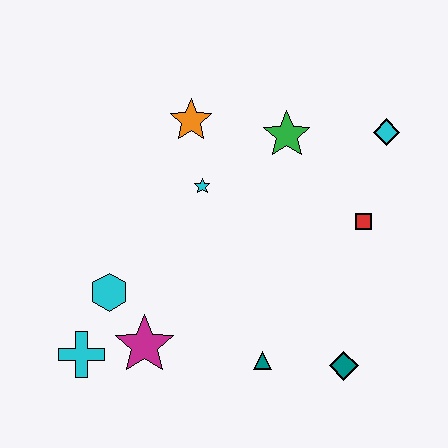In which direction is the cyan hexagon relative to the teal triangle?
The cyan hexagon is to the left of the teal triangle.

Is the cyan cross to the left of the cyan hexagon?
Yes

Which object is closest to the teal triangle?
The teal diamond is closest to the teal triangle.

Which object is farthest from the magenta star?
The cyan diamond is farthest from the magenta star.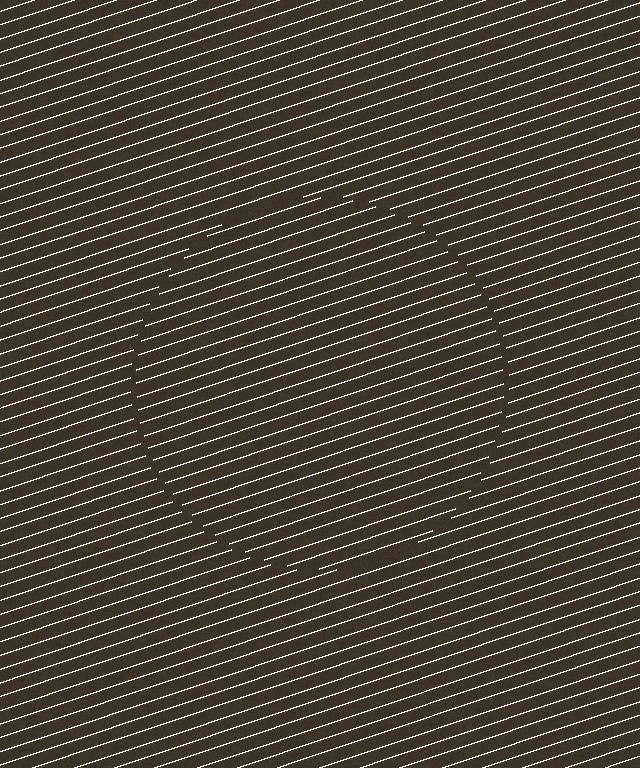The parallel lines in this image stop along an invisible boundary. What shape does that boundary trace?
An illusory circle. The interior of the shape contains the same grating, shifted by half a period — the contour is defined by the phase discontinuity where line-ends from the inner and outer gratings abut.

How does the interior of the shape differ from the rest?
The interior of the shape contains the same grating, shifted by half a period — the contour is defined by the phase discontinuity where line-ends from the inner and outer gratings abut.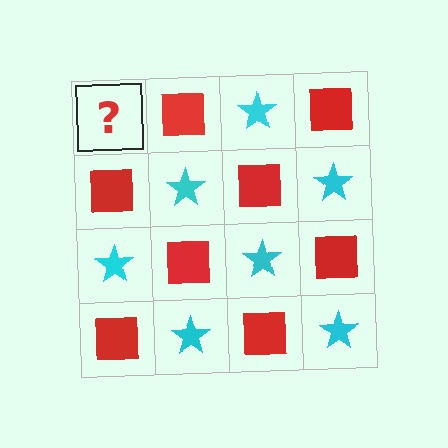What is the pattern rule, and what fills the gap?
The rule is that it alternates cyan star and red square in a checkerboard pattern. The gap should be filled with a cyan star.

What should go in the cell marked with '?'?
The missing cell should contain a cyan star.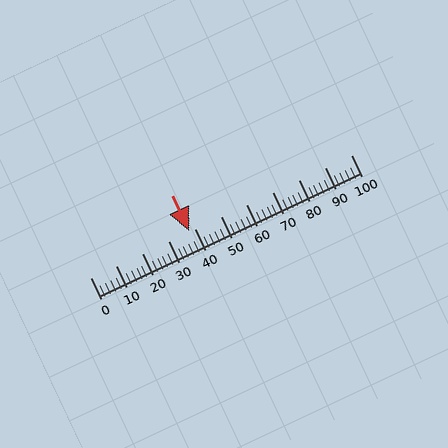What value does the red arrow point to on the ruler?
The red arrow points to approximately 38.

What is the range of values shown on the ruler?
The ruler shows values from 0 to 100.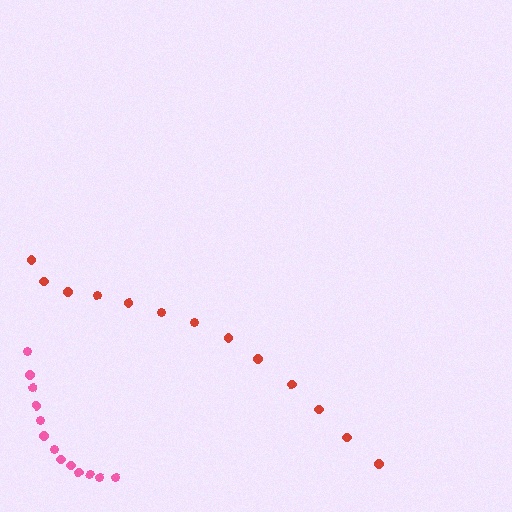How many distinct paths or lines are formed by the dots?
There are 2 distinct paths.